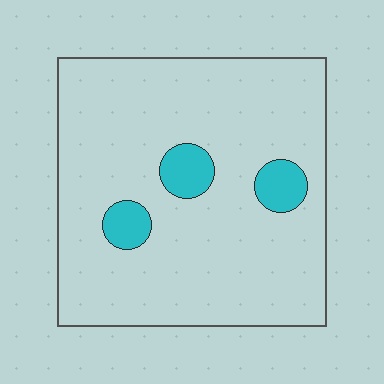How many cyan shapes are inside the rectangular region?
3.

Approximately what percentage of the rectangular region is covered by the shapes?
Approximately 10%.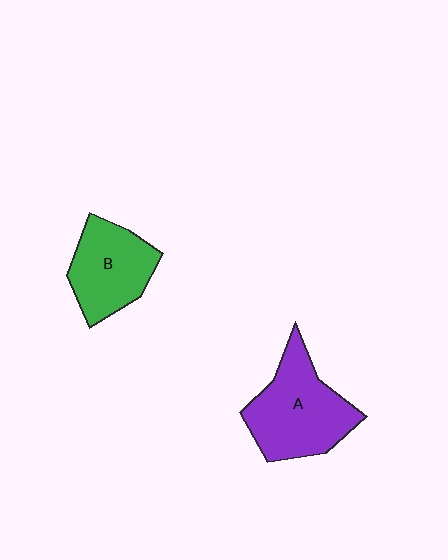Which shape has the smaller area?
Shape B (green).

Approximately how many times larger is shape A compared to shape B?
Approximately 1.3 times.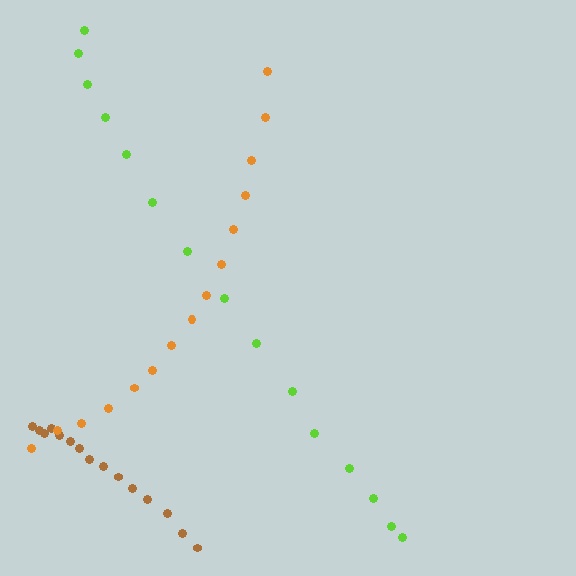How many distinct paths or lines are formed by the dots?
There are 3 distinct paths.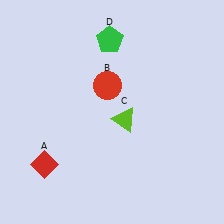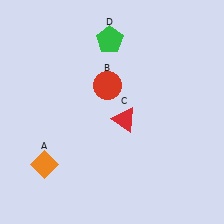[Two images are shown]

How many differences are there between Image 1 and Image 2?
There are 2 differences between the two images.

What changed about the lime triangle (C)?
In Image 1, C is lime. In Image 2, it changed to red.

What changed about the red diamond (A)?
In Image 1, A is red. In Image 2, it changed to orange.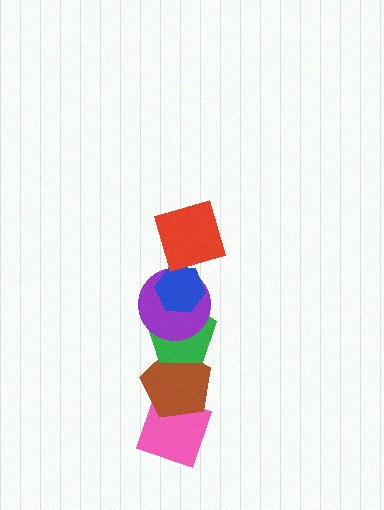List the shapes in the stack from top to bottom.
From top to bottom: the red square, the blue hexagon, the purple circle, the green pentagon, the brown pentagon, the pink diamond.